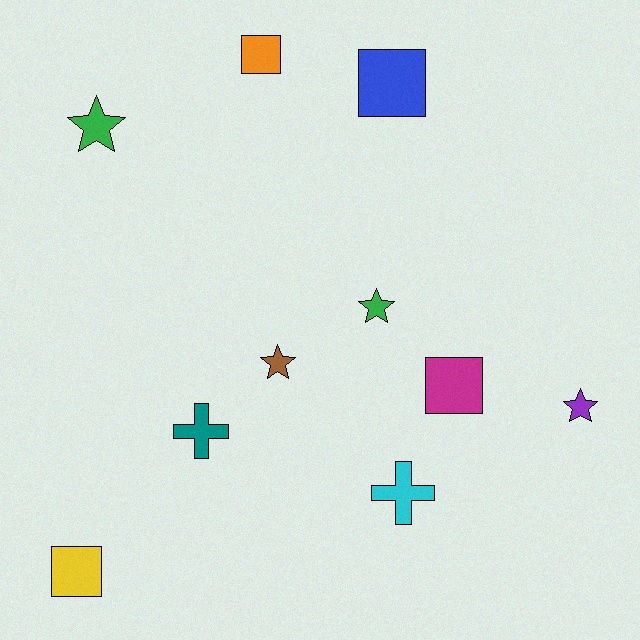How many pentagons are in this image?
There are no pentagons.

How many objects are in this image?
There are 10 objects.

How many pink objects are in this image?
There are no pink objects.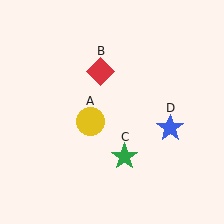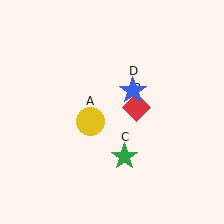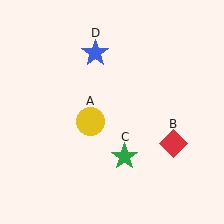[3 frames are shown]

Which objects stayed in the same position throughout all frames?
Yellow circle (object A) and green star (object C) remained stationary.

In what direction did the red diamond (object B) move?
The red diamond (object B) moved down and to the right.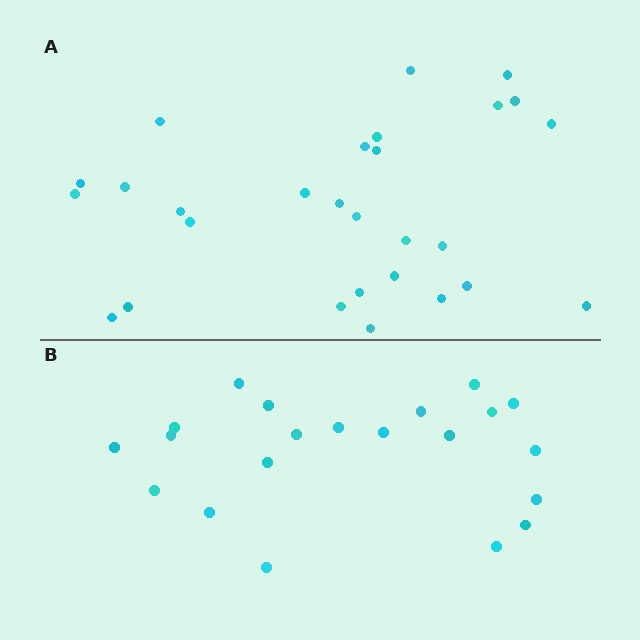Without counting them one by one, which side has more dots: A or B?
Region A (the top region) has more dots.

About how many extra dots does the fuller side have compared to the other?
Region A has roughly 8 or so more dots than region B.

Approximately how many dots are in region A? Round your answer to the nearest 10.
About 30 dots. (The exact count is 28, which rounds to 30.)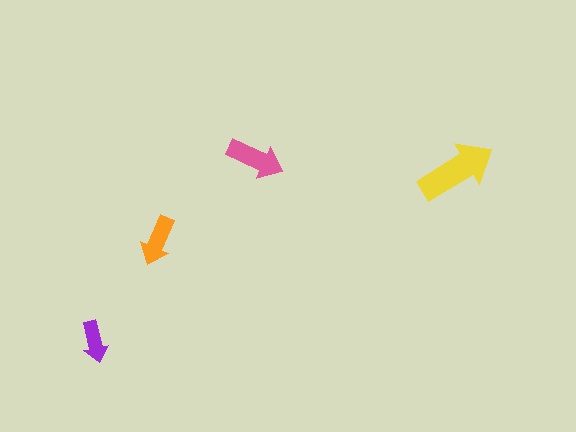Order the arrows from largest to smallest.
the yellow one, the pink one, the orange one, the purple one.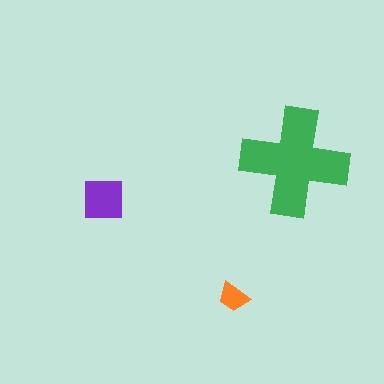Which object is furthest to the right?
The green cross is rightmost.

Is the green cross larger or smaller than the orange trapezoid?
Larger.